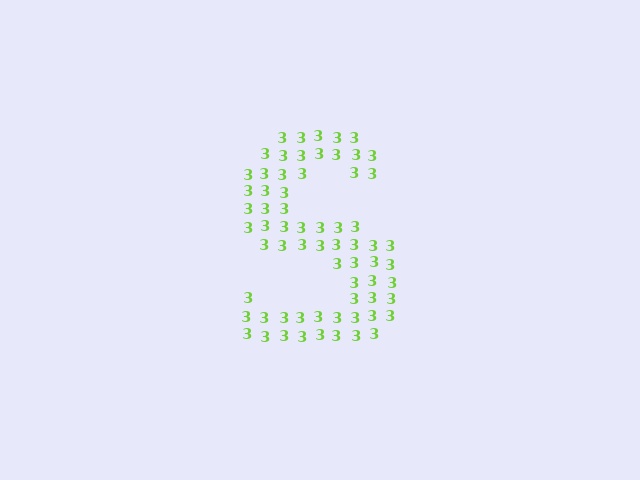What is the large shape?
The large shape is the letter S.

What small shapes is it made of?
It is made of small digit 3's.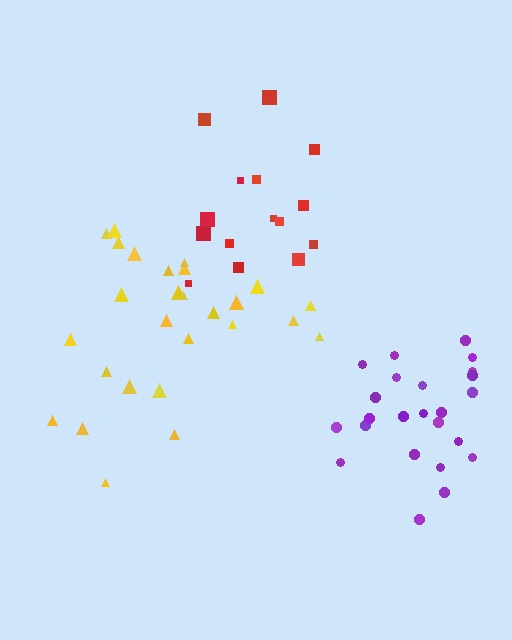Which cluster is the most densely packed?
Purple.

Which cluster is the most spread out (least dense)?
Red.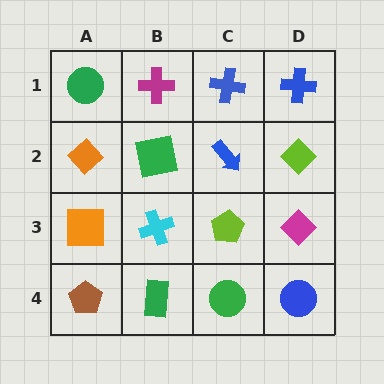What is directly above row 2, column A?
A green circle.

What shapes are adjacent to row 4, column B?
A cyan cross (row 3, column B), a brown pentagon (row 4, column A), a green circle (row 4, column C).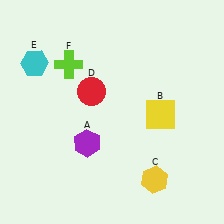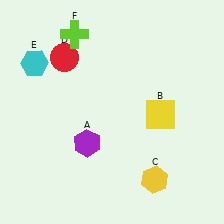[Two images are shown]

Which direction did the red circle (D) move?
The red circle (D) moved up.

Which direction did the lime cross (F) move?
The lime cross (F) moved up.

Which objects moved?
The objects that moved are: the red circle (D), the lime cross (F).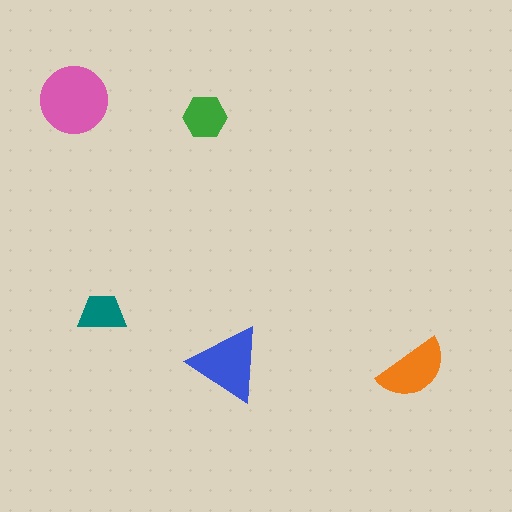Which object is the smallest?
The teal trapezoid.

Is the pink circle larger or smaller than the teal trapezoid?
Larger.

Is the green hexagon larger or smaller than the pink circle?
Smaller.